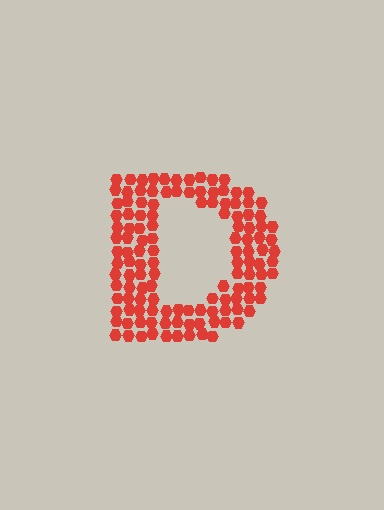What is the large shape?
The large shape is the letter D.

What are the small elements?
The small elements are hexagons.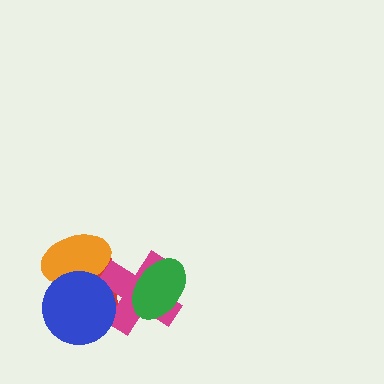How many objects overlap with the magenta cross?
3 objects overlap with the magenta cross.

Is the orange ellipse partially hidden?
Yes, it is partially covered by another shape.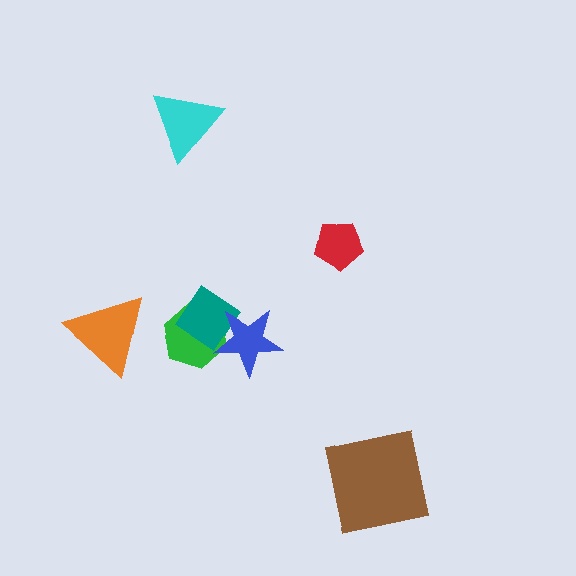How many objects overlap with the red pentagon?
0 objects overlap with the red pentagon.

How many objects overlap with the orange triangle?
0 objects overlap with the orange triangle.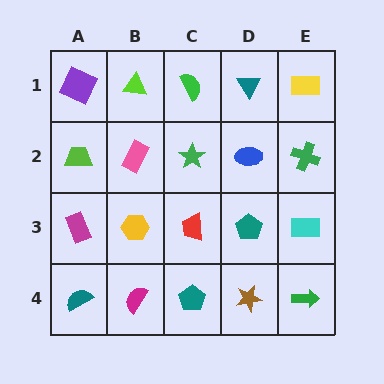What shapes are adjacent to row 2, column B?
A lime triangle (row 1, column B), a yellow hexagon (row 3, column B), a lime trapezoid (row 2, column A), a green star (row 2, column C).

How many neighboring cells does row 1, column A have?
2.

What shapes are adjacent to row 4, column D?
A teal pentagon (row 3, column D), a teal pentagon (row 4, column C), a green arrow (row 4, column E).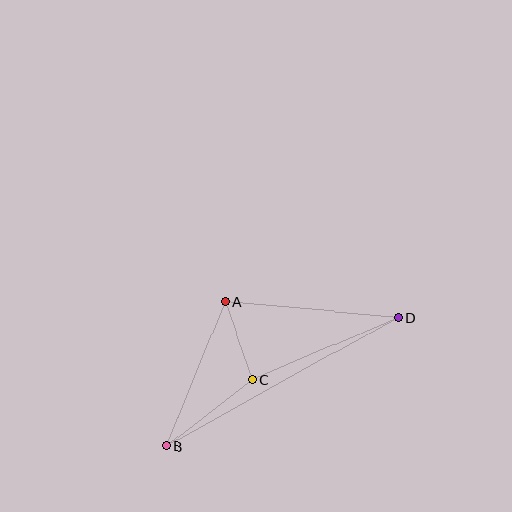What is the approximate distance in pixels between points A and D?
The distance between A and D is approximately 174 pixels.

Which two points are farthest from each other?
Points B and D are farthest from each other.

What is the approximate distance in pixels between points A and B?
The distance between A and B is approximately 156 pixels.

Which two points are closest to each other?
Points A and C are closest to each other.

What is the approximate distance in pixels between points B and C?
The distance between B and C is approximately 109 pixels.